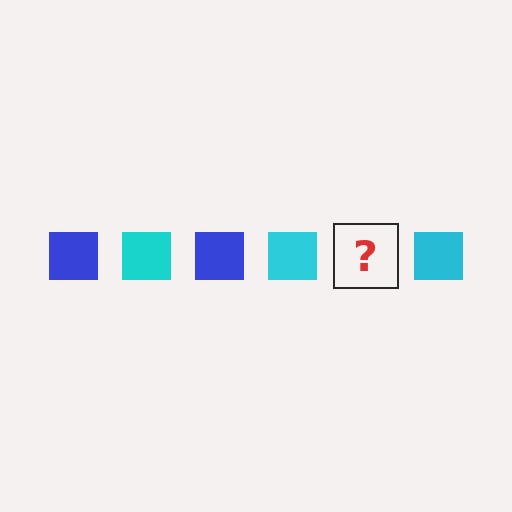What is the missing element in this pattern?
The missing element is a blue square.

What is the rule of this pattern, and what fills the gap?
The rule is that the pattern cycles through blue, cyan squares. The gap should be filled with a blue square.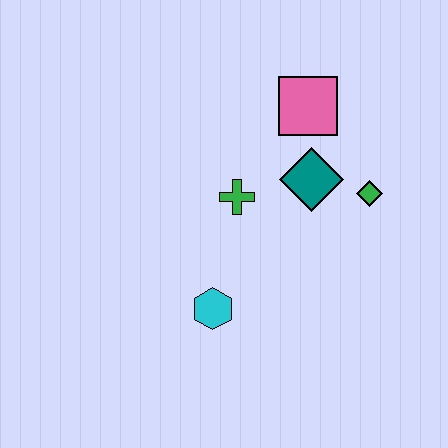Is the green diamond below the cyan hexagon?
No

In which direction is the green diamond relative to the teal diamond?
The green diamond is to the right of the teal diamond.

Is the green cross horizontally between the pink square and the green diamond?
No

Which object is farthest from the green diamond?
The cyan hexagon is farthest from the green diamond.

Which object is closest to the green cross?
The teal diamond is closest to the green cross.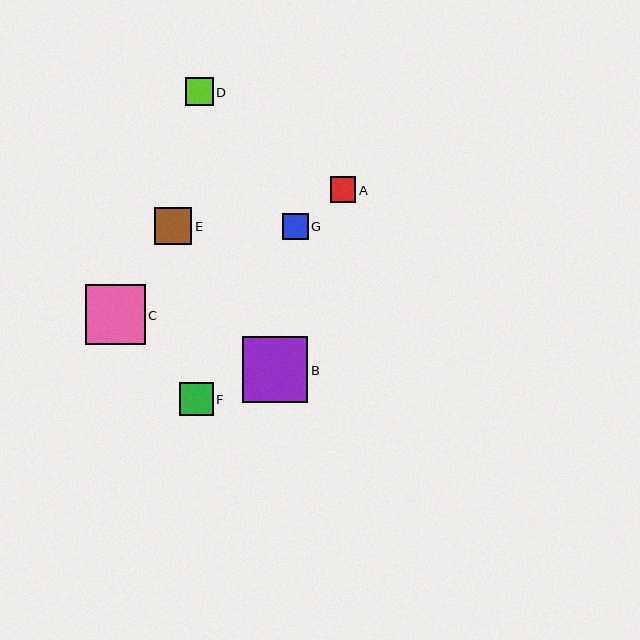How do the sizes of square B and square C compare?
Square B and square C are approximately the same size.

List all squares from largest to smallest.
From largest to smallest: B, C, E, F, D, G, A.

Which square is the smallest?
Square A is the smallest with a size of approximately 26 pixels.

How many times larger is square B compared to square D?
Square B is approximately 2.3 times the size of square D.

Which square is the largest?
Square B is the largest with a size of approximately 66 pixels.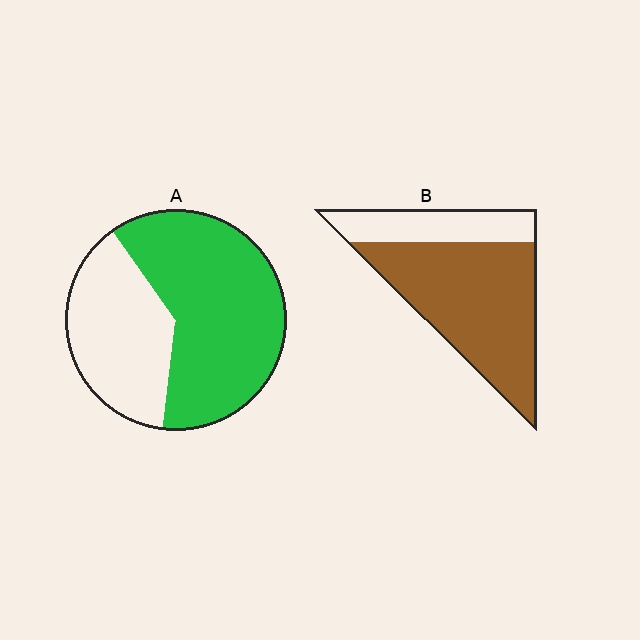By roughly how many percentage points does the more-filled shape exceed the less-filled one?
By roughly 10 percentage points (B over A).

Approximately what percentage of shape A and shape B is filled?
A is approximately 60% and B is approximately 75%.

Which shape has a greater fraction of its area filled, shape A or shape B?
Shape B.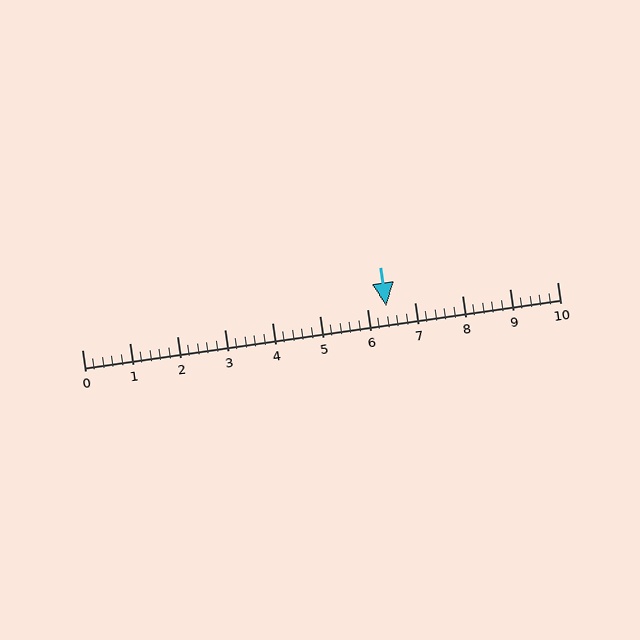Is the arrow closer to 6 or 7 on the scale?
The arrow is closer to 6.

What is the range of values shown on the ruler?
The ruler shows values from 0 to 10.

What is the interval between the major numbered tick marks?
The major tick marks are spaced 1 units apart.